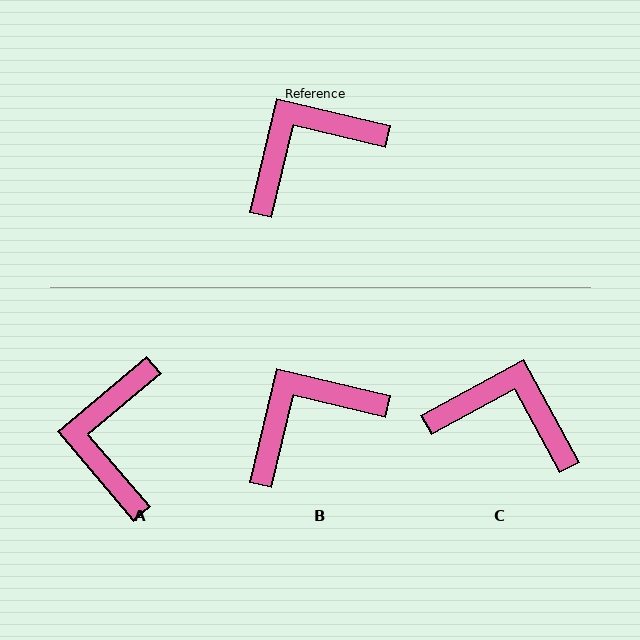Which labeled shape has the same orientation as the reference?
B.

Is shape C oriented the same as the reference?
No, it is off by about 48 degrees.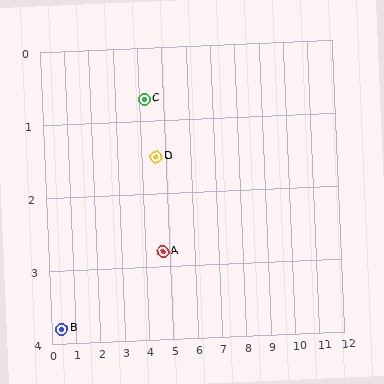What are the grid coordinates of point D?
Point D is at approximately (4.6, 1.5).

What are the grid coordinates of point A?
Point A is at approximately (4.7, 2.8).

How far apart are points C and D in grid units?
Points C and D are about 0.9 grid units apart.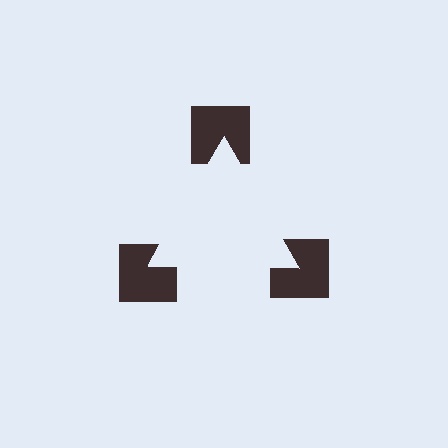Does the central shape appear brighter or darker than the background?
It typically appears slightly brighter than the background, even though no actual brightness change is drawn.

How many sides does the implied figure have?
3 sides.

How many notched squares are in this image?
There are 3 — one at each vertex of the illusory triangle.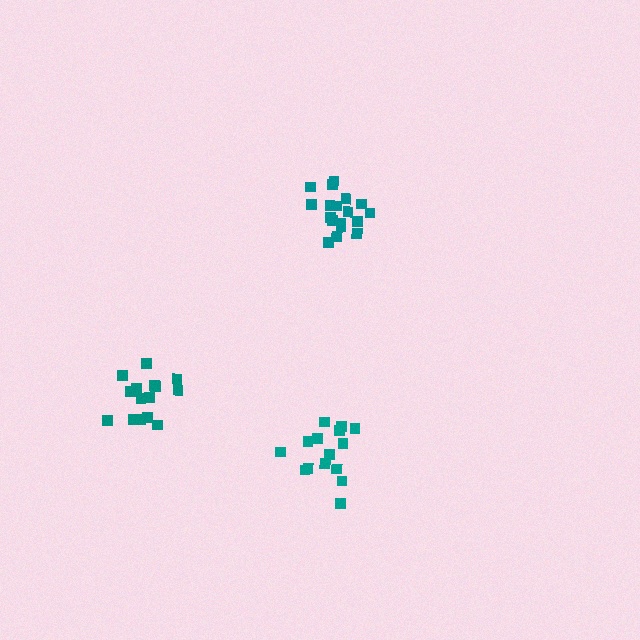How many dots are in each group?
Group 1: 18 dots, Group 2: 15 dots, Group 3: 15 dots (48 total).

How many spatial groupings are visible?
There are 3 spatial groupings.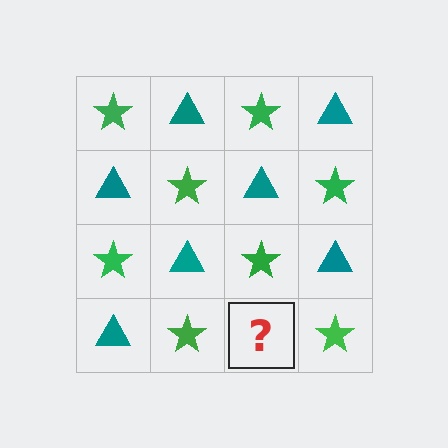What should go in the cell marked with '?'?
The missing cell should contain a teal triangle.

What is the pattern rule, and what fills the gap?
The rule is that it alternates green star and teal triangle in a checkerboard pattern. The gap should be filled with a teal triangle.